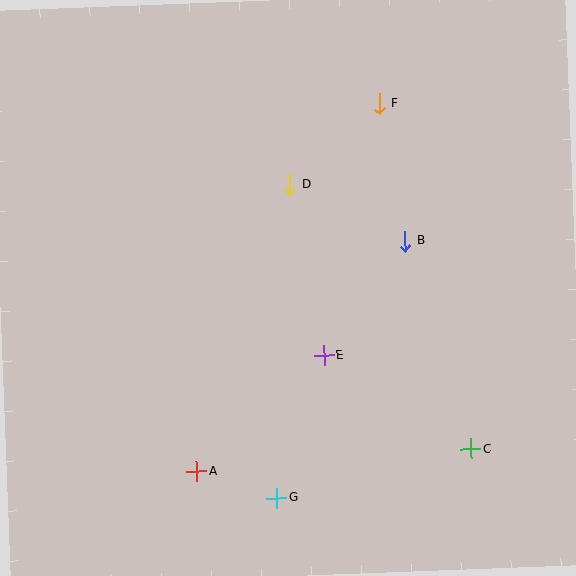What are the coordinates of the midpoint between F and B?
The midpoint between F and B is at (392, 172).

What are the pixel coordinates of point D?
Point D is at (290, 185).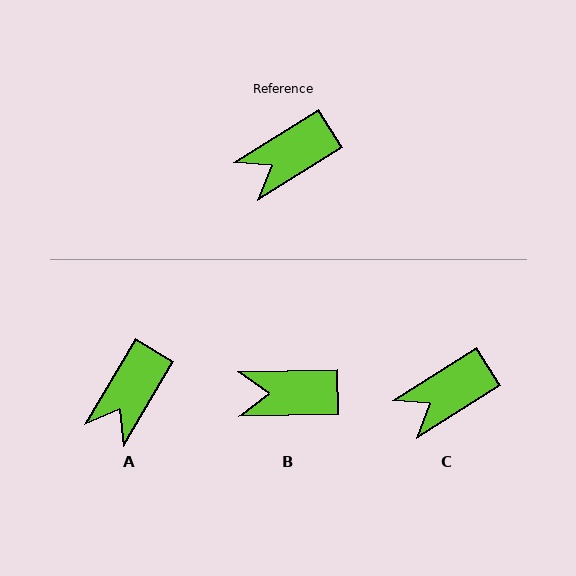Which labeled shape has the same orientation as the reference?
C.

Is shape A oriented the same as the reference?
No, it is off by about 27 degrees.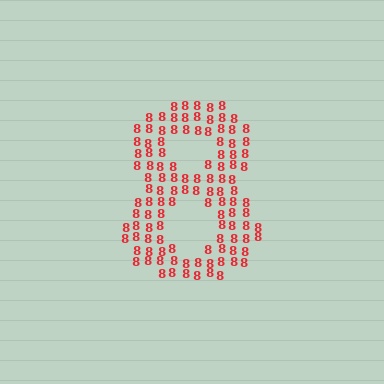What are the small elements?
The small elements are digit 8's.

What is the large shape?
The large shape is the digit 8.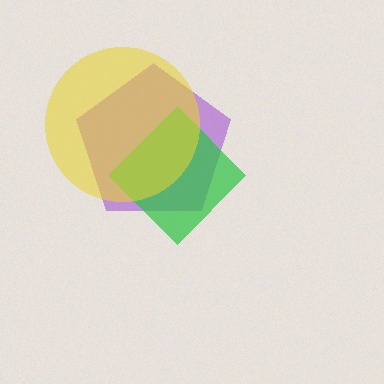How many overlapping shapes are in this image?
There are 3 overlapping shapes in the image.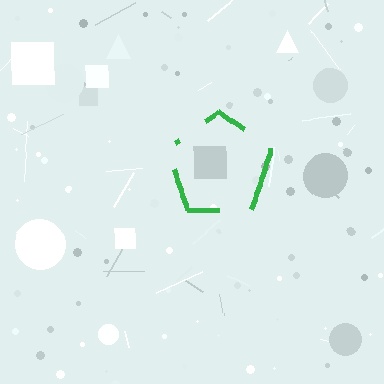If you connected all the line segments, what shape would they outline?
They would outline a pentagon.